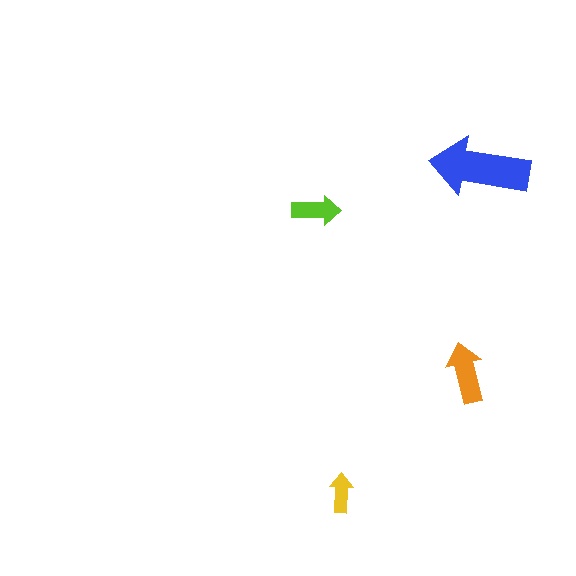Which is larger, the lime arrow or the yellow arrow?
The lime one.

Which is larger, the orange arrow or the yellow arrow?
The orange one.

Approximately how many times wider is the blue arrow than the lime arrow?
About 2 times wider.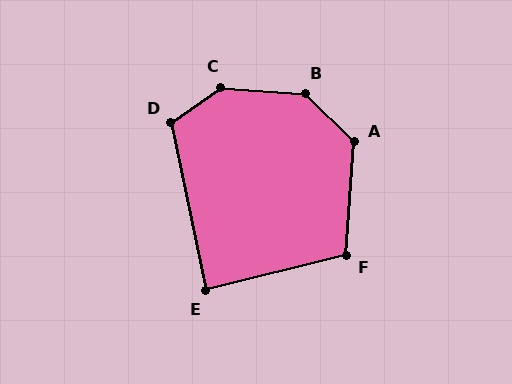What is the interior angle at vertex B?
Approximately 139 degrees (obtuse).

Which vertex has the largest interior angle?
C, at approximately 141 degrees.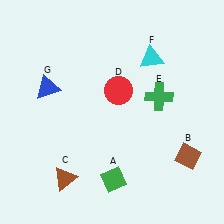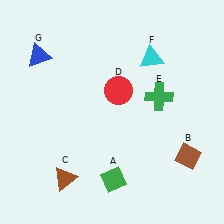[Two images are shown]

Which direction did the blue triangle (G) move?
The blue triangle (G) moved up.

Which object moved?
The blue triangle (G) moved up.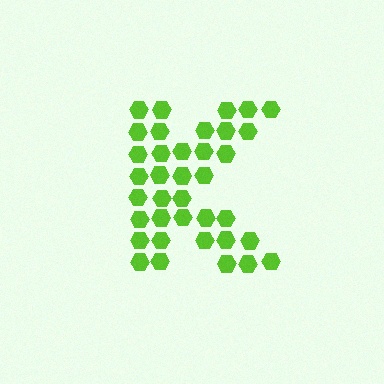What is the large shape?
The large shape is the letter K.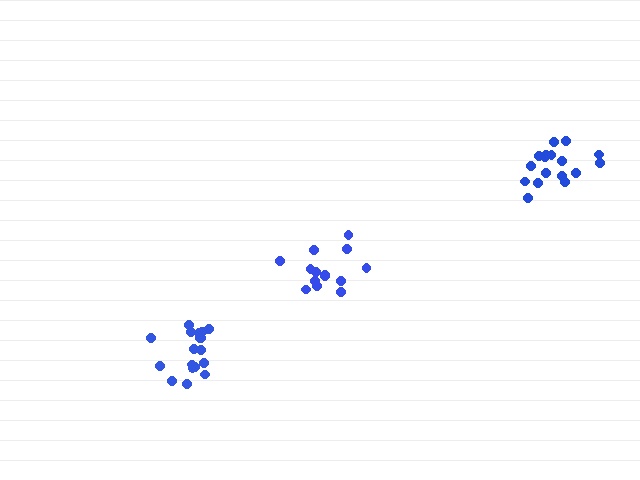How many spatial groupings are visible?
There are 3 spatial groupings.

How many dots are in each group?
Group 1: 14 dots, Group 2: 18 dots, Group 3: 17 dots (49 total).